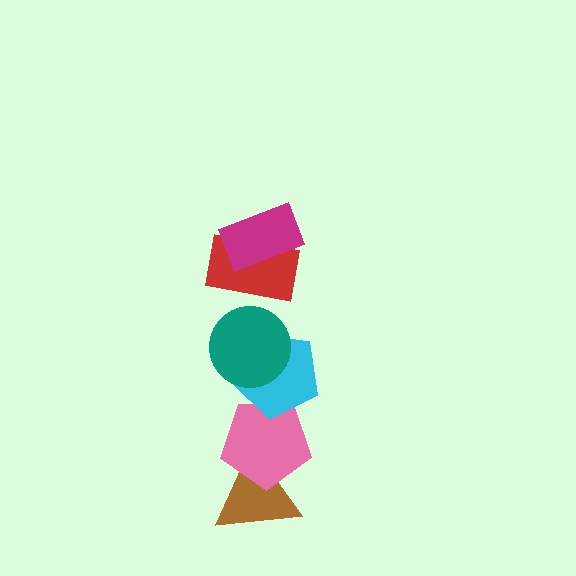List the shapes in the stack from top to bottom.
From top to bottom: the magenta rectangle, the red rectangle, the teal circle, the cyan pentagon, the pink pentagon, the brown triangle.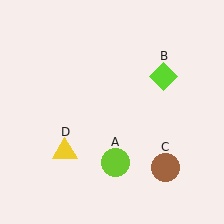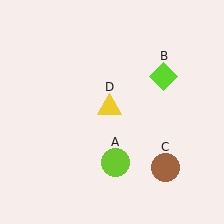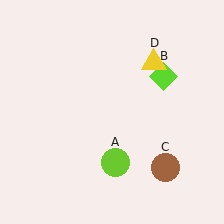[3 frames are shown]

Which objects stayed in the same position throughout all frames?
Lime circle (object A) and lime diamond (object B) and brown circle (object C) remained stationary.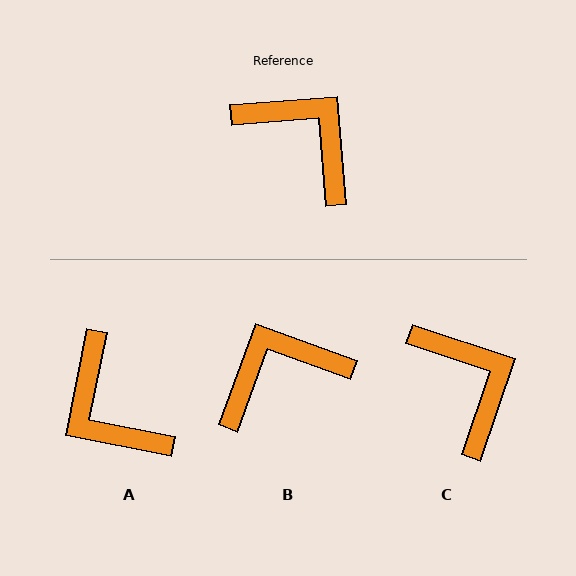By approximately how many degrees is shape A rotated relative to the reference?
Approximately 164 degrees counter-clockwise.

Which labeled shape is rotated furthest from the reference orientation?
A, about 164 degrees away.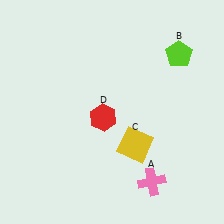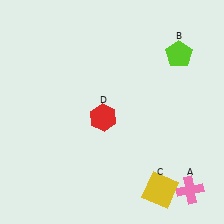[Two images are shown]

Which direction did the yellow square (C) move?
The yellow square (C) moved down.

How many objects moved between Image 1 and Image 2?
2 objects moved between the two images.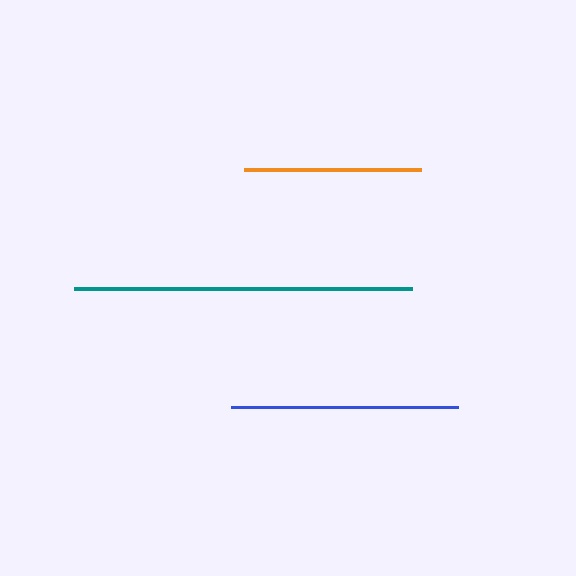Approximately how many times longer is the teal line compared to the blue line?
The teal line is approximately 1.5 times the length of the blue line.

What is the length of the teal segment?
The teal segment is approximately 338 pixels long.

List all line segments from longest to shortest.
From longest to shortest: teal, blue, orange.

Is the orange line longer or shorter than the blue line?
The blue line is longer than the orange line.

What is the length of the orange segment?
The orange segment is approximately 177 pixels long.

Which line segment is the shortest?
The orange line is the shortest at approximately 177 pixels.